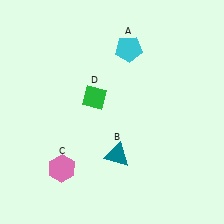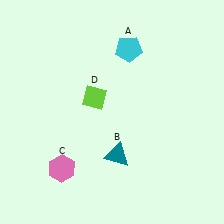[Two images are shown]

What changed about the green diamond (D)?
In Image 1, D is green. In Image 2, it changed to lime.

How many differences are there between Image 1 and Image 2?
There is 1 difference between the two images.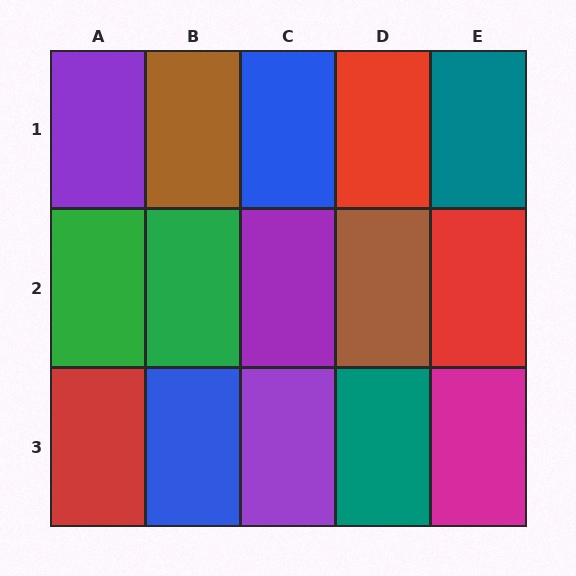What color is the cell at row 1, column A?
Purple.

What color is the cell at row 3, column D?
Teal.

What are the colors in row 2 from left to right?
Green, green, purple, brown, red.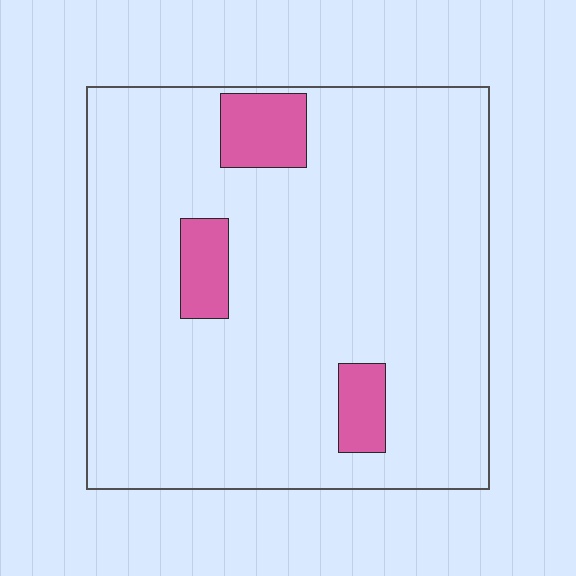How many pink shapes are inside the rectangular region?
3.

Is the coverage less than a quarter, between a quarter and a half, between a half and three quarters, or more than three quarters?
Less than a quarter.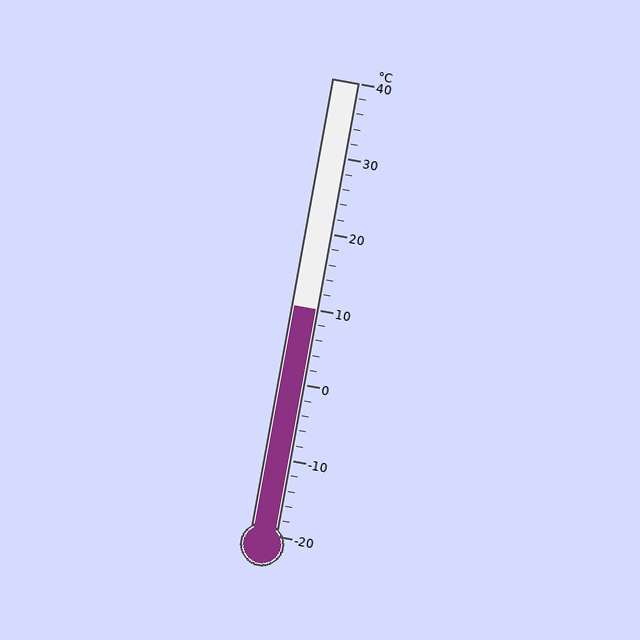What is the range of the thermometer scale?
The thermometer scale ranges from -20°C to 40°C.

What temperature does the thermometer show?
The thermometer shows approximately 10°C.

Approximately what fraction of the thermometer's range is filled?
The thermometer is filled to approximately 50% of its range.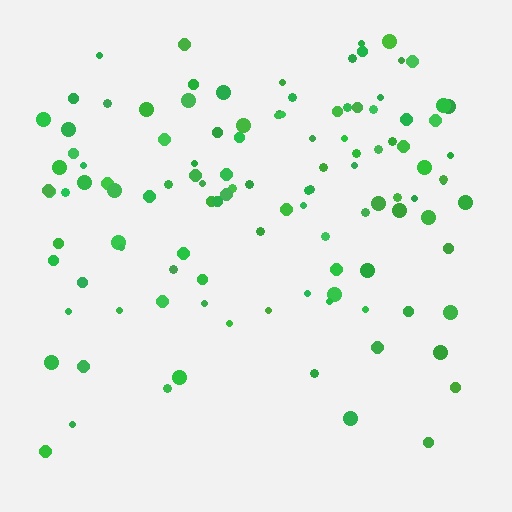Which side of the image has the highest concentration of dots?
The top.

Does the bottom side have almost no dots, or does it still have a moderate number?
Still a moderate number, just noticeably fewer than the top.